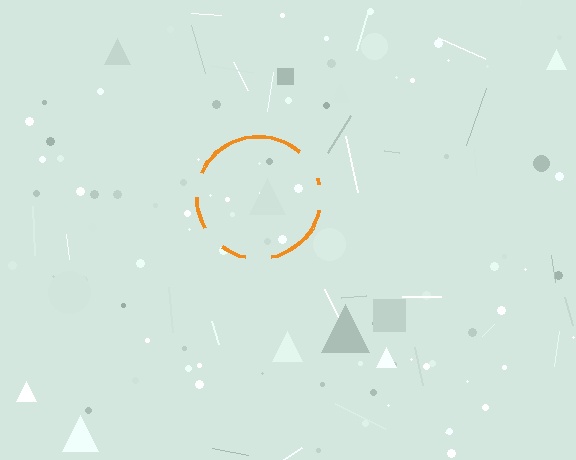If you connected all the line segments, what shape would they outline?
They would outline a circle.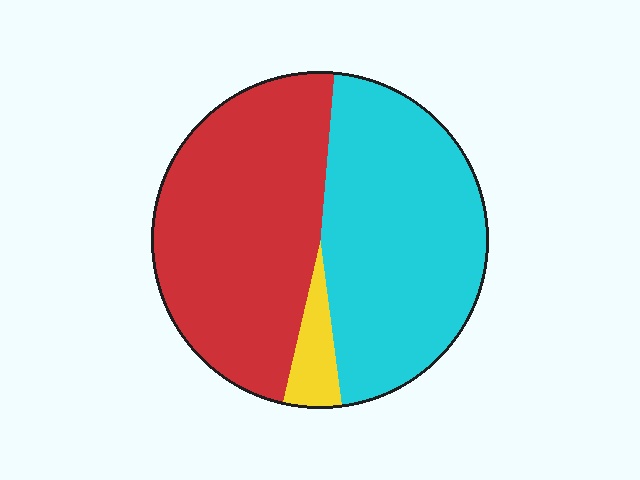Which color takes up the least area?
Yellow, at roughly 5%.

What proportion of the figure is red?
Red takes up between a third and a half of the figure.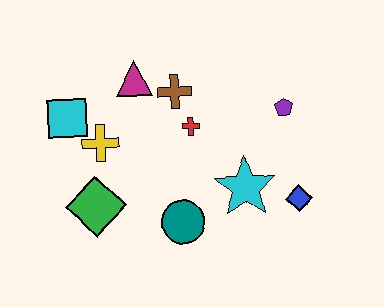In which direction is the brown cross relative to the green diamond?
The brown cross is above the green diamond.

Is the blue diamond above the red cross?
No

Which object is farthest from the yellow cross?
The blue diamond is farthest from the yellow cross.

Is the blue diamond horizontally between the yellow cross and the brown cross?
No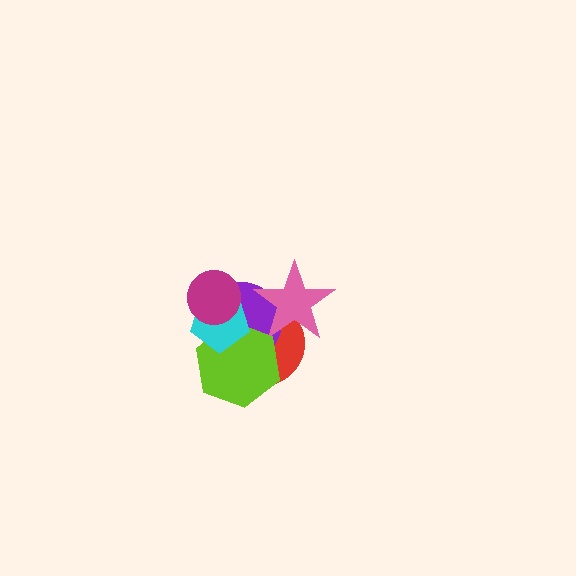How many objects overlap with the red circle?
4 objects overlap with the red circle.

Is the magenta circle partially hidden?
No, no other shape covers it.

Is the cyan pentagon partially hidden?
Yes, it is partially covered by another shape.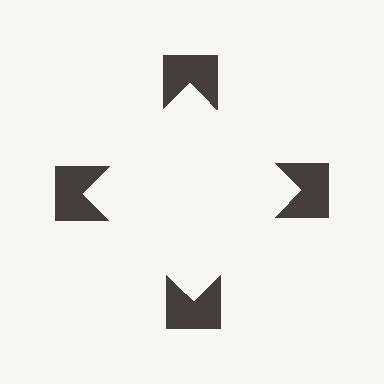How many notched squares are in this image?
There are 4 — one at each vertex of the illusory square.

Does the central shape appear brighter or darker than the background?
It typically appears slightly brighter than the background, even though no actual brightness change is drawn.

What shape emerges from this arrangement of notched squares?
An illusory square — its edges are inferred from the aligned wedge cuts in the notched squares, not physically drawn.